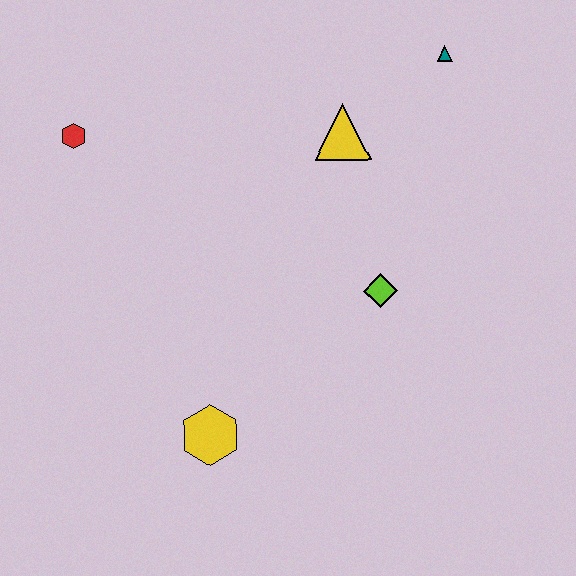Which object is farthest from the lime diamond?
The red hexagon is farthest from the lime diamond.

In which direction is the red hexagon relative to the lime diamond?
The red hexagon is to the left of the lime diamond.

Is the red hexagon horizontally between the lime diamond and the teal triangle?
No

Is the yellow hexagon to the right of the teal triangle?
No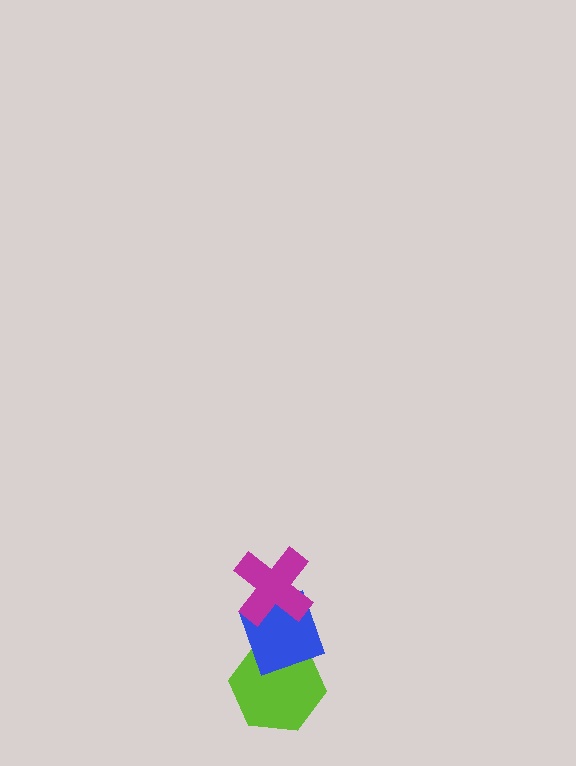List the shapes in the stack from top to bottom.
From top to bottom: the magenta cross, the blue diamond, the lime hexagon.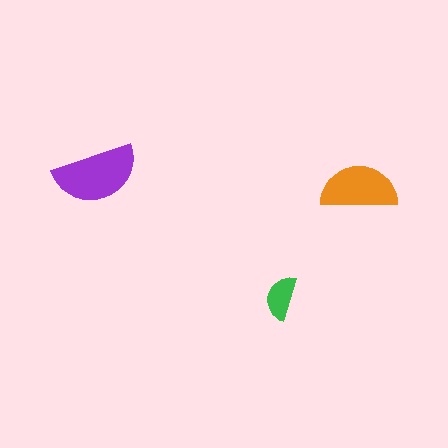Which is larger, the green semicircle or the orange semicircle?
The orange one.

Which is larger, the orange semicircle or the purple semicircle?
The purple one.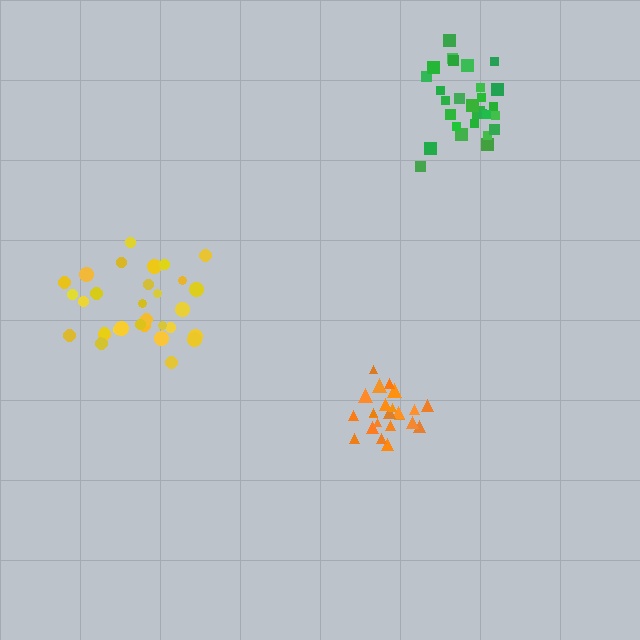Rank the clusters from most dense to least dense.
orange, green, yellow.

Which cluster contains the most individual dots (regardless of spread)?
Yellow (31).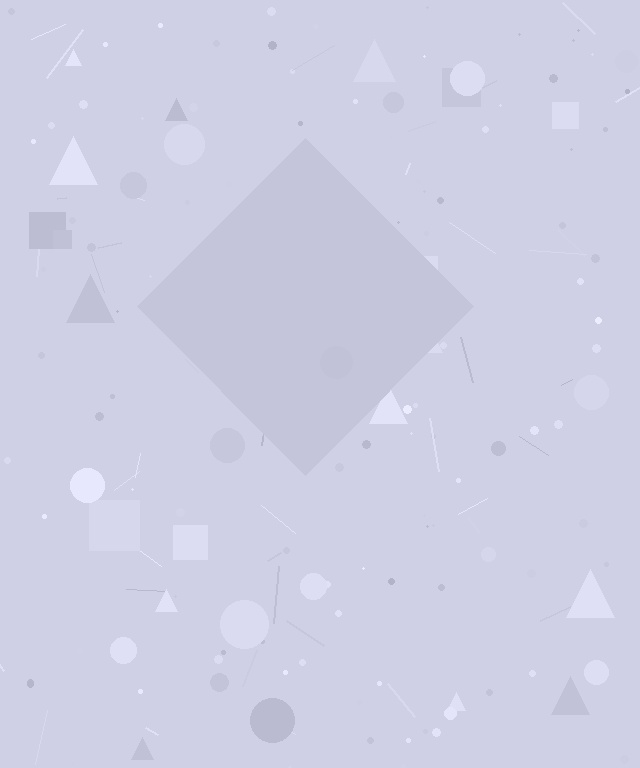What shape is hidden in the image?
A diamond is hidden in the image.